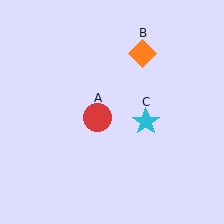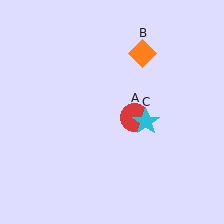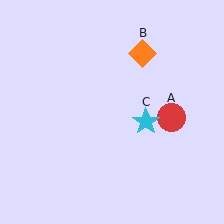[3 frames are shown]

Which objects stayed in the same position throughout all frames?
Orange diamond (object B) and cyan star (object C) remained stationary.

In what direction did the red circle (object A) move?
The red circle (object A) moved right.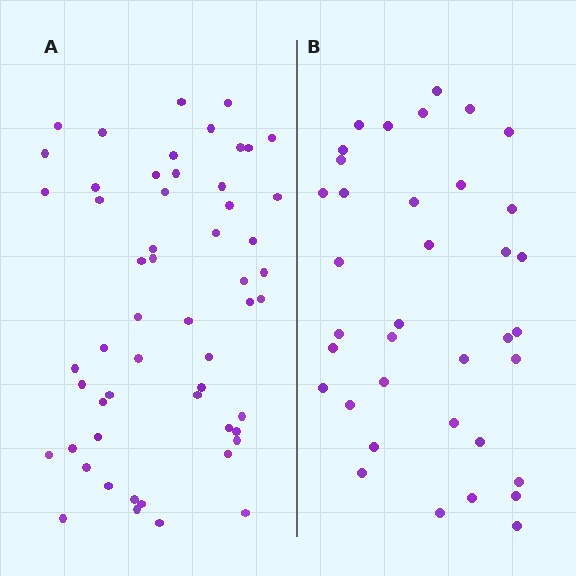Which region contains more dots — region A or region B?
Region A (the left region) has more dots.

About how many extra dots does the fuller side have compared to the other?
Region A has approximately 20 more dots than region B.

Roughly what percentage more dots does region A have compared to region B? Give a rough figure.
About 50% more.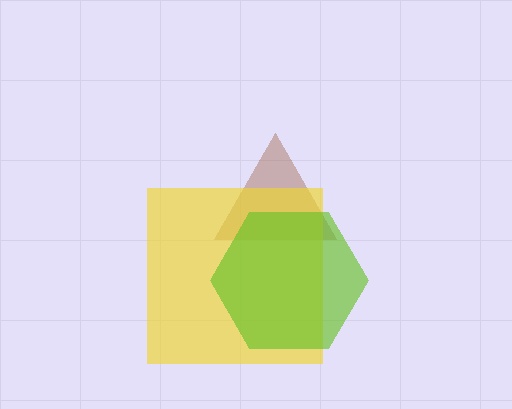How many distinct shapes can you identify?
There are 3 distinct shapes: a brown triangle, a yellow square, a lime hexagon.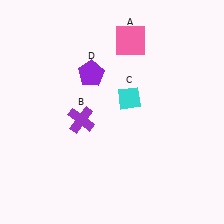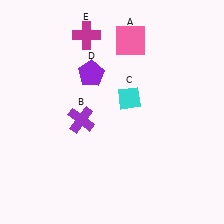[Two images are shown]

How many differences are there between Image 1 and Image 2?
There is 1 difference between the two images.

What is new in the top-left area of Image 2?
A magenta cross (E) was added in the top-left area of Image 2.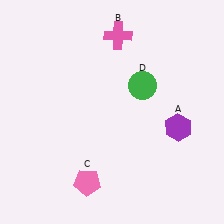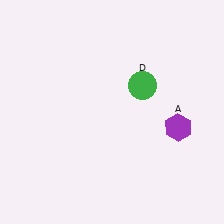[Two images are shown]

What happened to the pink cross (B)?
The pink cross (B) was removed in Image 2. It was in the top-right area of Image 1.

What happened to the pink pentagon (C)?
The pink pentagon (C) was removed in Image 2. It was in the bottom-left area of Image 1.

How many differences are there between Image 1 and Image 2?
There are 2 differences between the two images.